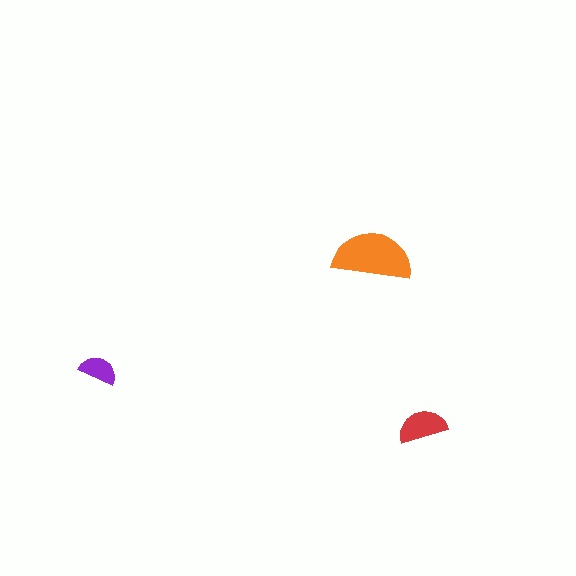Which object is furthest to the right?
The red semicircle is rightmost.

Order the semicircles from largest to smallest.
the orange one, the red one, the purple one.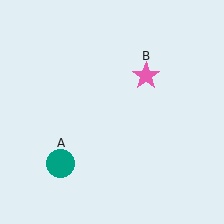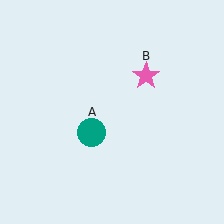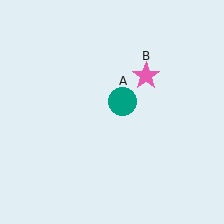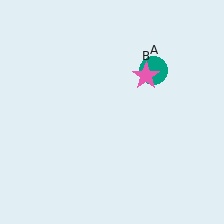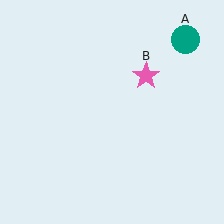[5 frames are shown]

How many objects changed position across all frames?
1 object changed position: teal circle (object A).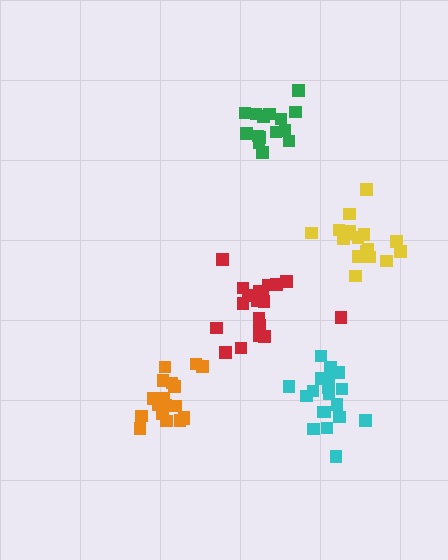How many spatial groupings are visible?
There are 5 spatial groupings.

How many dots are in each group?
Group 1: 20 dots, Group 2: 20 dots, Group 3: 19 dots, Group 4: 15 dots, Group 5: 17 dots (91 total).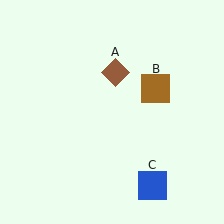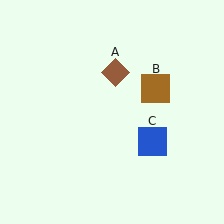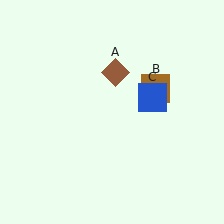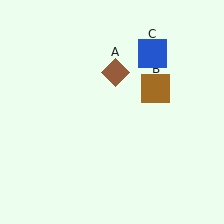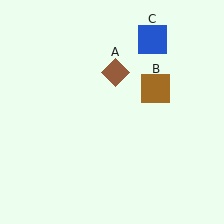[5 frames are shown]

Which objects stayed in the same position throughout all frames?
Brown diamond (object A) and brown square (object B) remained stationary.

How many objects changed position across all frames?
1 object changed position: blue square (object C).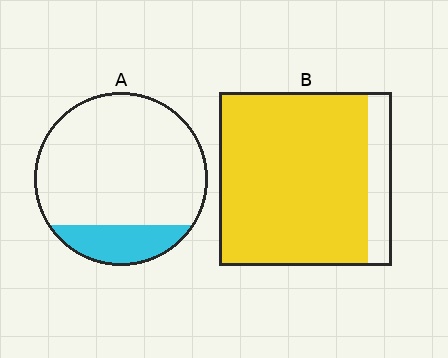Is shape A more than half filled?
No.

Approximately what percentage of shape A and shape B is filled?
A is approximately 20% and B is approximately 85%.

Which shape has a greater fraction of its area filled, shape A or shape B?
Shape B.